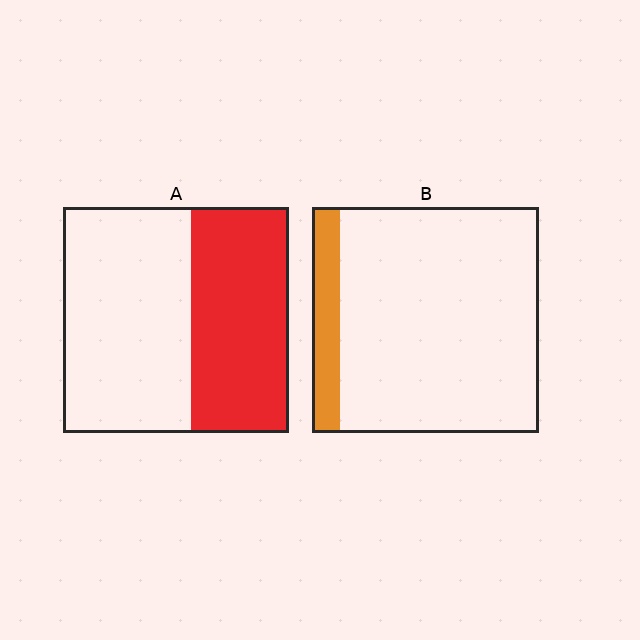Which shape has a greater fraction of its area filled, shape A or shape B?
Shape A.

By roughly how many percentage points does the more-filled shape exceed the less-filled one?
By roughly 30 percentage points (A over B).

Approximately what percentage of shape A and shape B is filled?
A is approximately 45% and B is approximately 10%.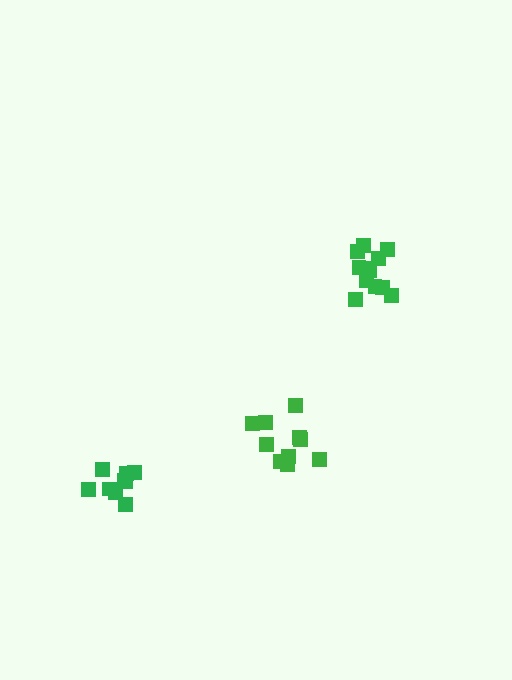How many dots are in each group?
Group 1: 10 dots, Group 2: 9 dots, Group 3: 13 dots (32 total).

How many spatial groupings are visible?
There are 3 spatial groupings.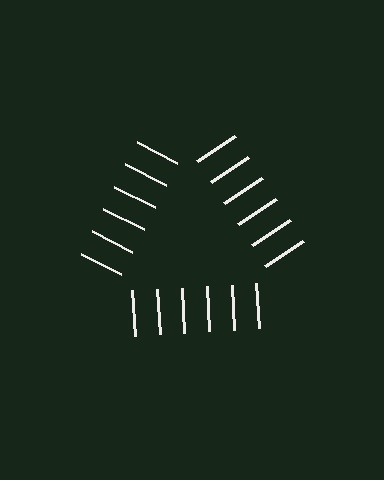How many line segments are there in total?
18 — 6 along each of the 3 edges.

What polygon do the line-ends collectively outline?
An illusory triangle — the line segments terminate on its edges but no continuous stroke is drawn.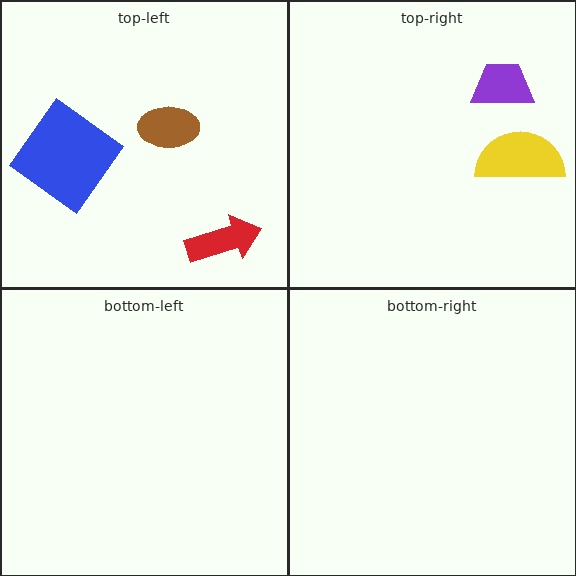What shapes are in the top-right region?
The purple trapezoid, the yellow semicircle.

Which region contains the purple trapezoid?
The top-right region.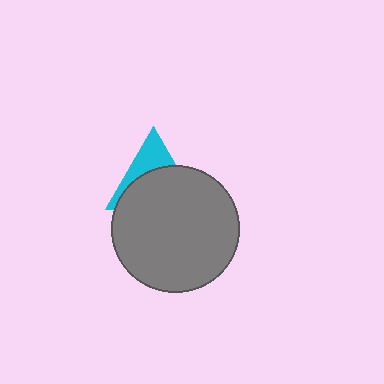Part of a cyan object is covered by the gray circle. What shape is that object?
It is a triangle.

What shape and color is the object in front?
The object in front is a gray circle.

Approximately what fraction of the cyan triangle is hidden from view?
Roughly 64% of the cyan triangle is hidden behind the gray circle.